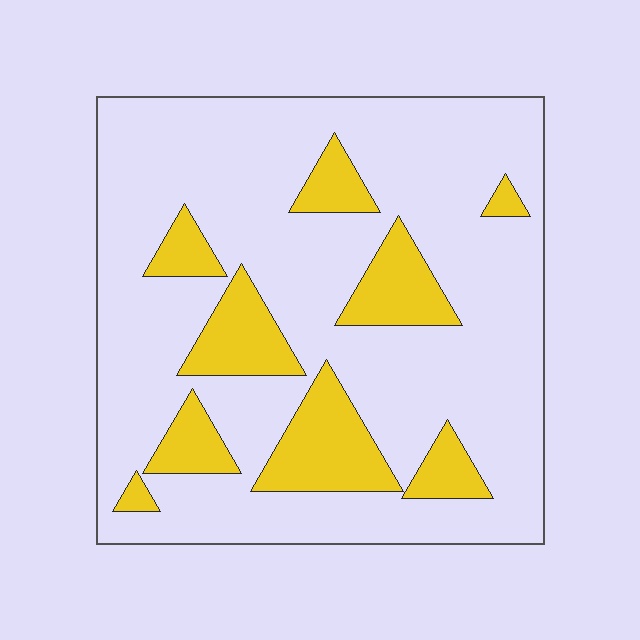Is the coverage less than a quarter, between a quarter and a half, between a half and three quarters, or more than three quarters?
Less than a quarter.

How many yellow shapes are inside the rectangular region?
9.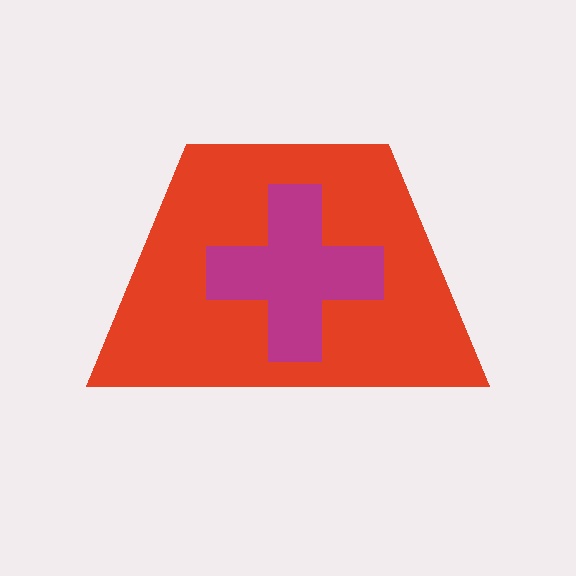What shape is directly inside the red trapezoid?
The magenta cross.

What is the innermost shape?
The magenta cross.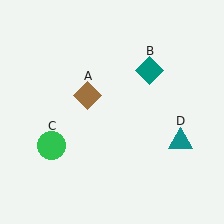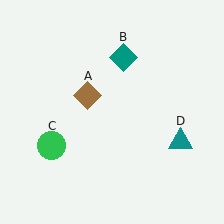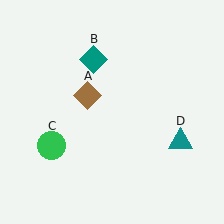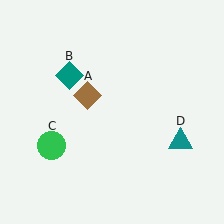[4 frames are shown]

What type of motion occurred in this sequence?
The teal diamond (object B) rotated counterclockwise around the center of the scene.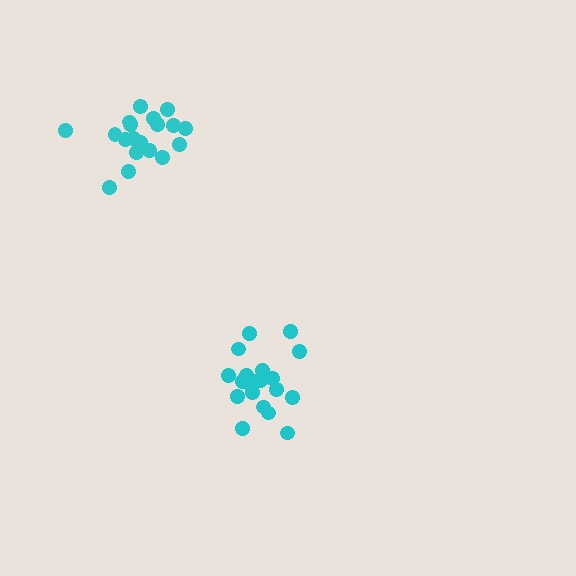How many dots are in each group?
Group 1: 20 dots, Group 2: 20 dots (40 total).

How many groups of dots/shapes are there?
There are 2 groups.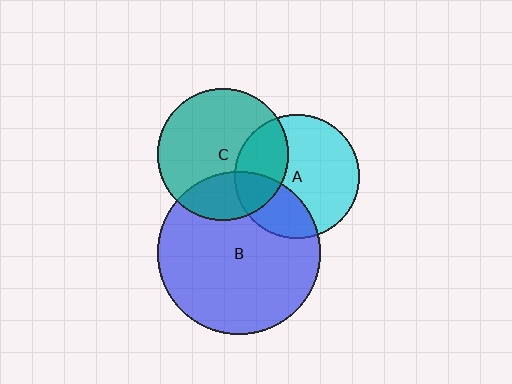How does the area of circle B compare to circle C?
Approximately 1.5 times.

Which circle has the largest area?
Circle B (blue).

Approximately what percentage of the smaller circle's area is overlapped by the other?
Approximately 30%.